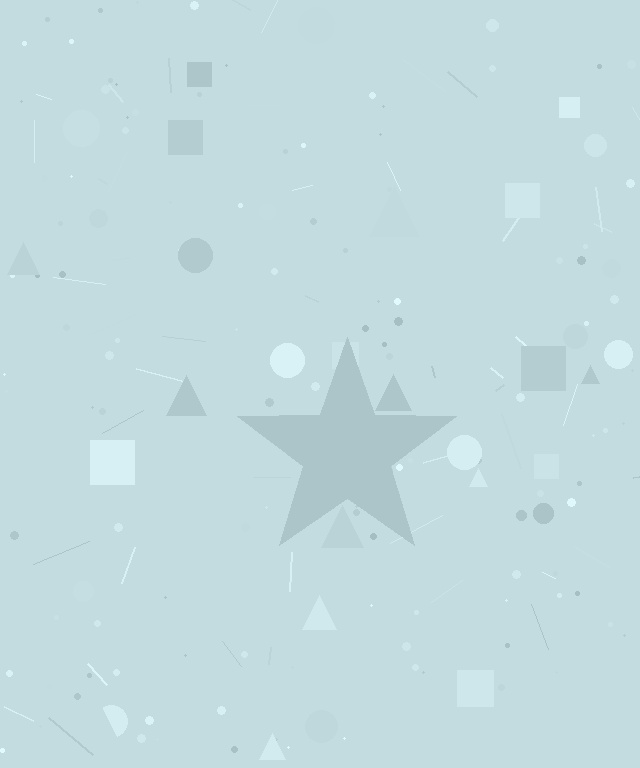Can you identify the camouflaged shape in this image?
The camouflaged shape is a star.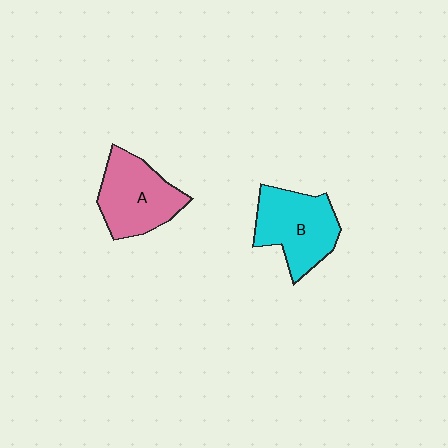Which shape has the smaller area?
Shape A (pink).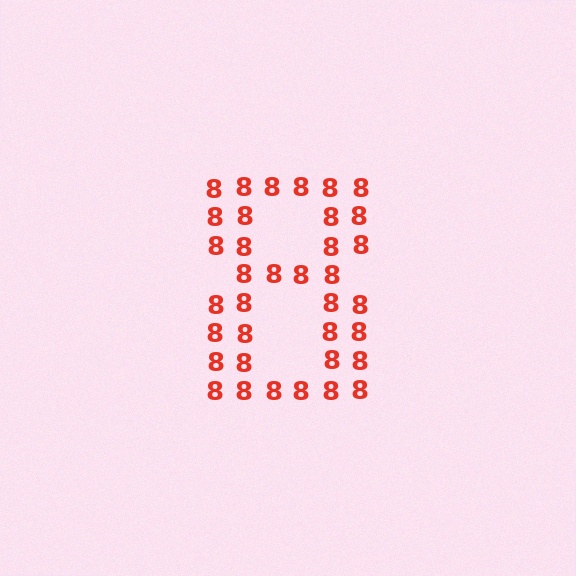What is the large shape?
The large shape is the digit 8.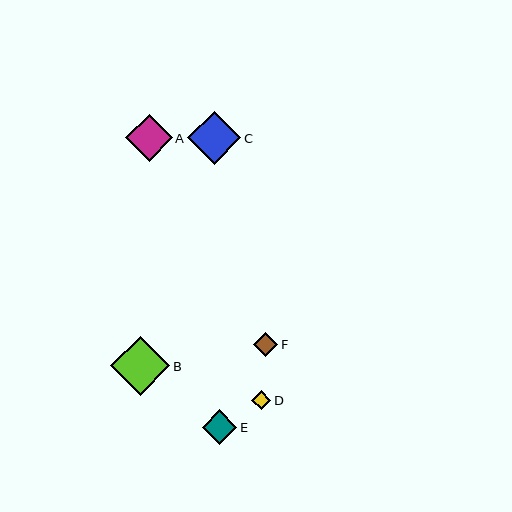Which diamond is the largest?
Diamond B is the largest with a size of approximately 60 pixels.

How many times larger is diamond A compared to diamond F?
Diamond A is approximately 1.9 times the size of diamond F.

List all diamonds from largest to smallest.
From largest to smallest: B, C, A, E, F, D.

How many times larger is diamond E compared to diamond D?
Diamond E is approximately 1.8 times the size of diamond D.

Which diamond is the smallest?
Diamond D is the smallest with a size of approximately 19 pixels.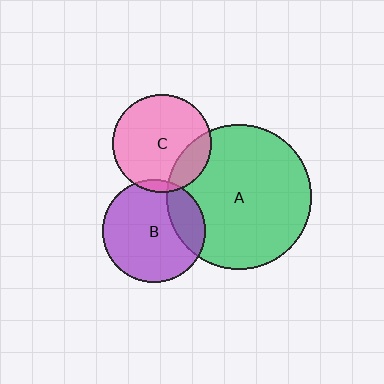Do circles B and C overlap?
Yes.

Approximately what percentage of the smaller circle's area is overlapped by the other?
Approximately 5%.